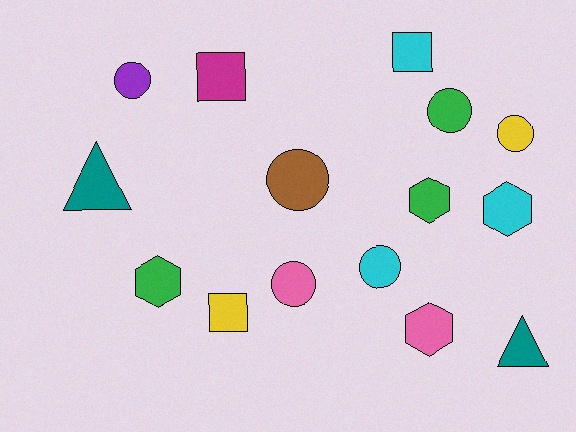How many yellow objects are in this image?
There are 2 yellow objects.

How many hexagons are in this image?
There are 4 hexagons.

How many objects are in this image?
There are 15 objects.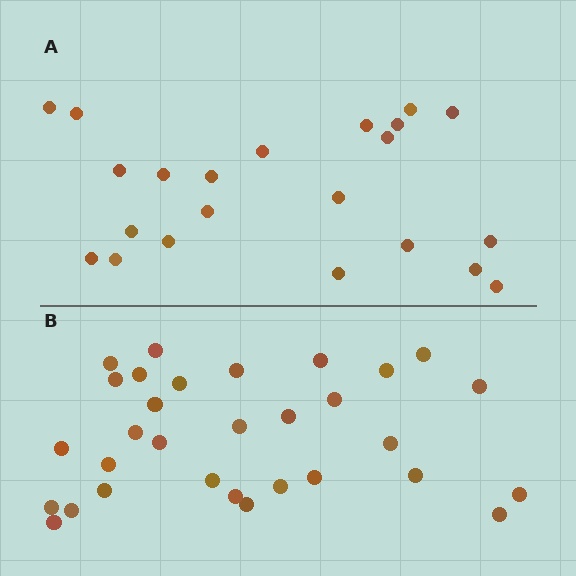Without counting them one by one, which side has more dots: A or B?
Region B (the bottom region) has more dots.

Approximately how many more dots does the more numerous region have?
Region B has roughly 8 or so more dots than region A.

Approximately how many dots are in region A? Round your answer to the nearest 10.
About 20 dots. (The exact count is 22, which rounds to 20.)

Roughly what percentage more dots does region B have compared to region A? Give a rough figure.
About 40% more.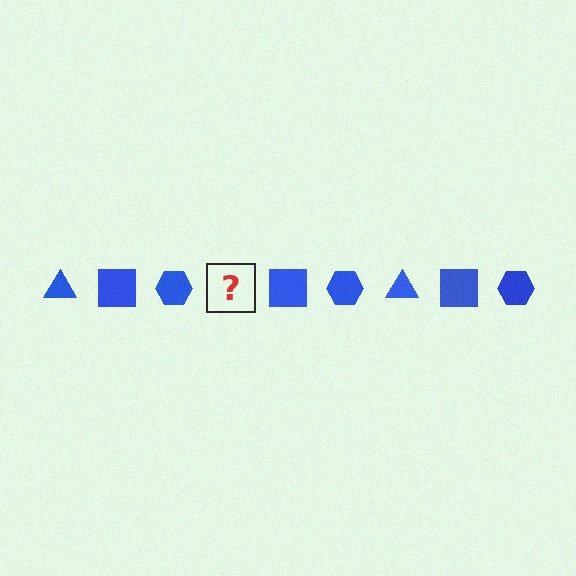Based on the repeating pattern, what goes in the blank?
The blank should be a blue triangle.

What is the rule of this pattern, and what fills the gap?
The rule is that the pattern cycles through triangle, square, hexagon shapes in blue. The gap should be filled with a blue triangle.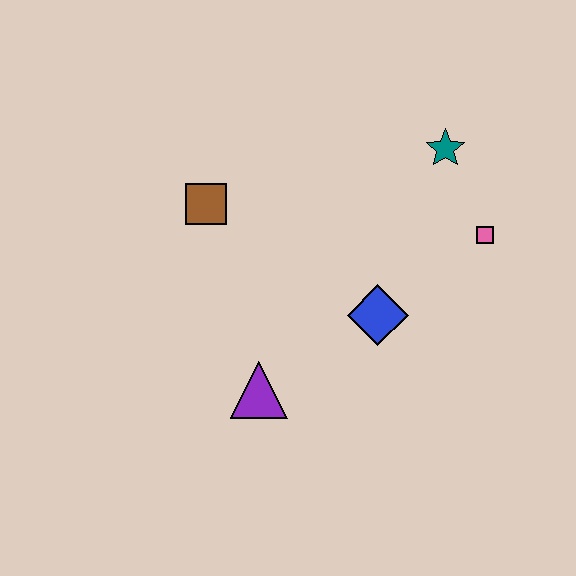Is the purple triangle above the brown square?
No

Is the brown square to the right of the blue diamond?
No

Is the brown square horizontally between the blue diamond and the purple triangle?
No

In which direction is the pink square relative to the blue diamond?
The pink square is to the right of the blue diamond.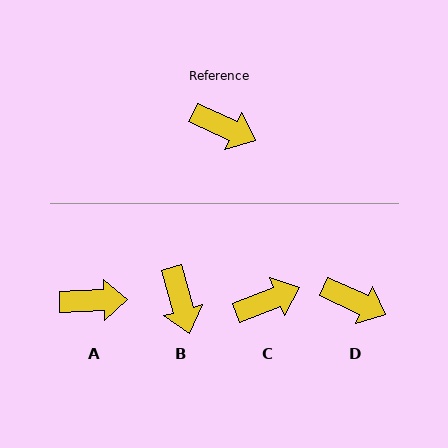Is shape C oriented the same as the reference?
No, it is off by about 46 degrees.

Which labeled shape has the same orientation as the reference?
D.